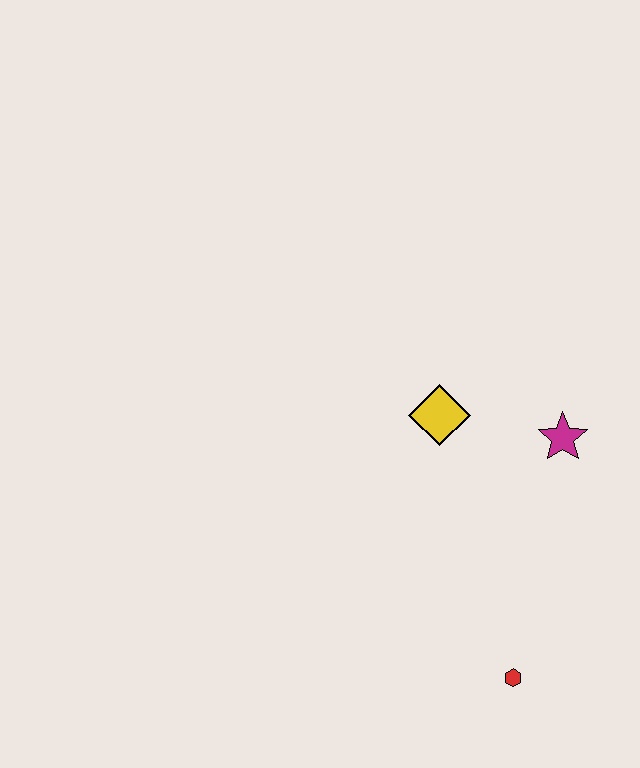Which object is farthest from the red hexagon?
The yellow diamond is farthest from the red hexagon.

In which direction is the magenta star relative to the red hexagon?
The magenta star is above the red hexagon.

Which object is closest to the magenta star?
The yellow diamond is closest to the magenta star.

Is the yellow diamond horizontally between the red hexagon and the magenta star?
No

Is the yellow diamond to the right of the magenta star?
No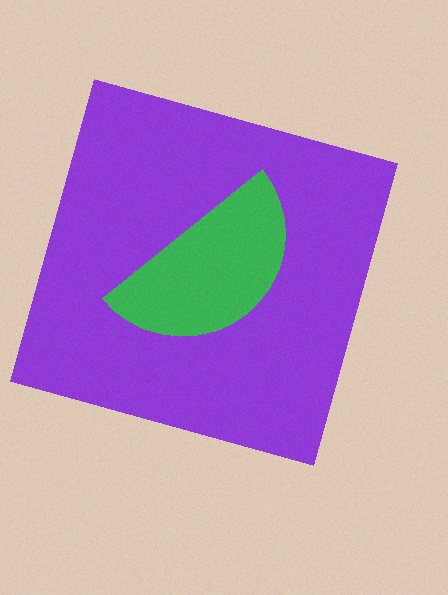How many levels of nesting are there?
2.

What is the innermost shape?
The green semicircle.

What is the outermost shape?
The purple square.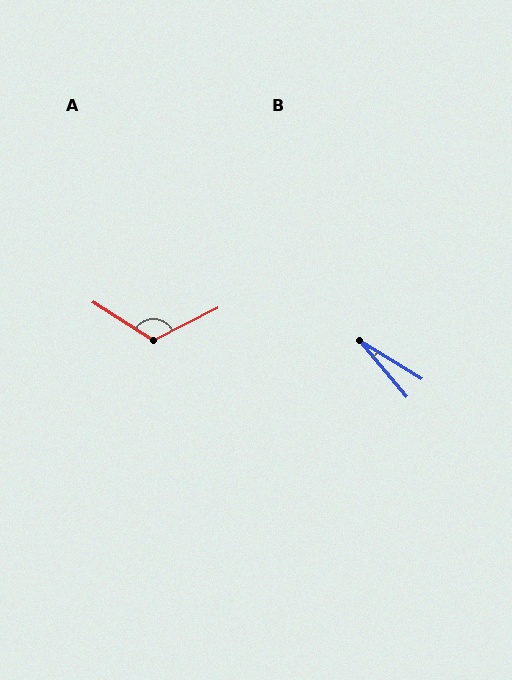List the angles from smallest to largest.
B (19°), A (121°).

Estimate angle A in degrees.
Approximately 121 degrees.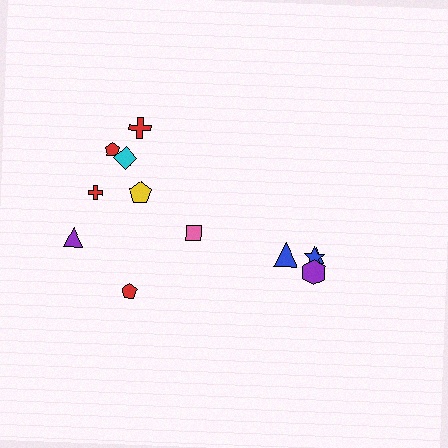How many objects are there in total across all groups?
There are 12 objects.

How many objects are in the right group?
There are 4 objects.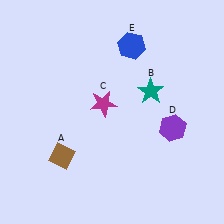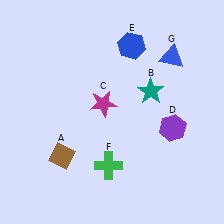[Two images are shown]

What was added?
A green cross (F), a blue triangle (G) were added in Image 2.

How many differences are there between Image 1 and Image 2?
There are 2 differences between the two images.